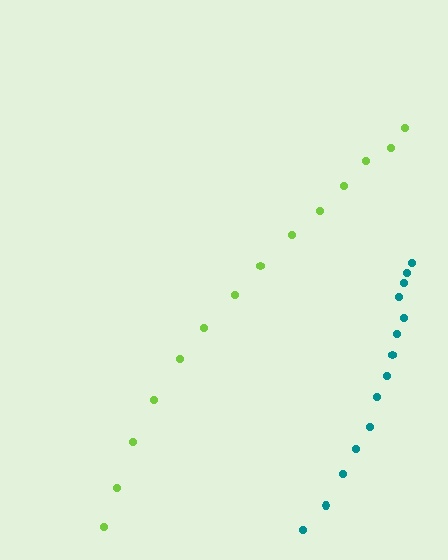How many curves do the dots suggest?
There are 2 distinct paths.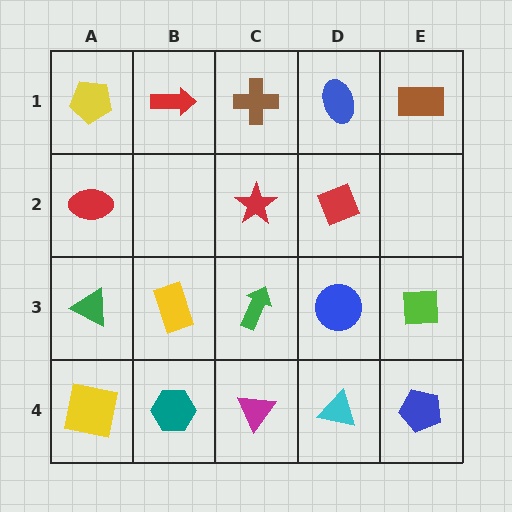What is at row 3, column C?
A green arrow.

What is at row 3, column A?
A green triangle.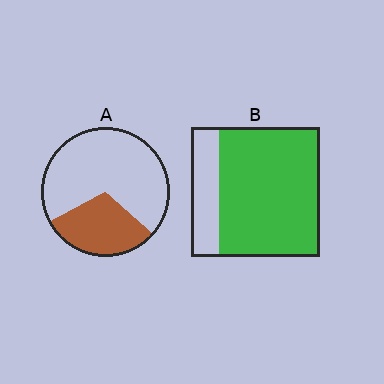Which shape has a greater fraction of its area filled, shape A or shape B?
Shape B.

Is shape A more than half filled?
No.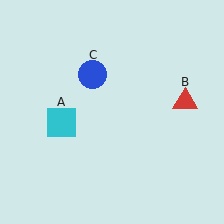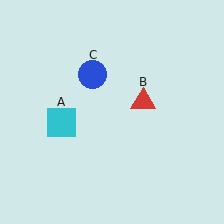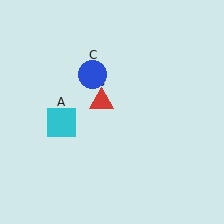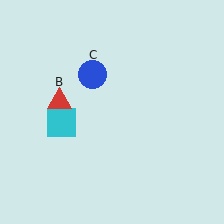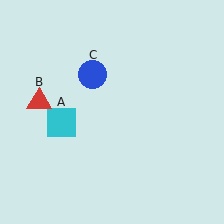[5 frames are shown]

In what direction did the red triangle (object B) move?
The red triangle (object B) moved left.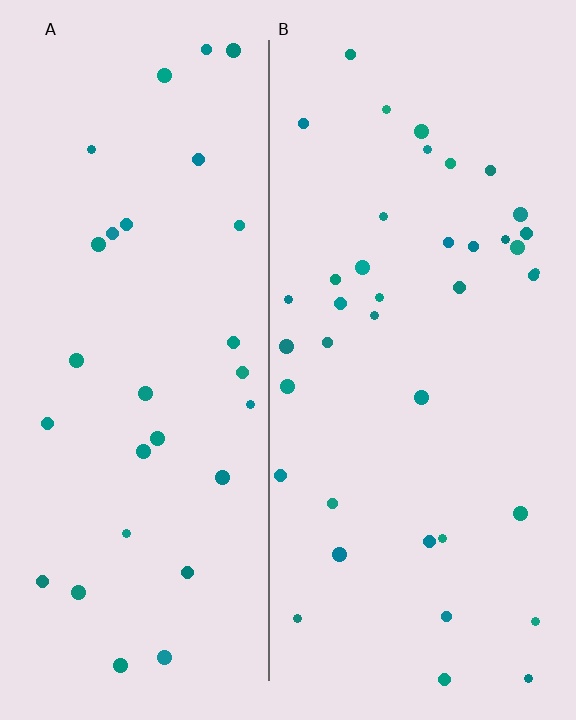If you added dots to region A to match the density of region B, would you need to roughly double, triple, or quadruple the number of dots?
Approximately double.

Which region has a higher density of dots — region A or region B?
B (the right).